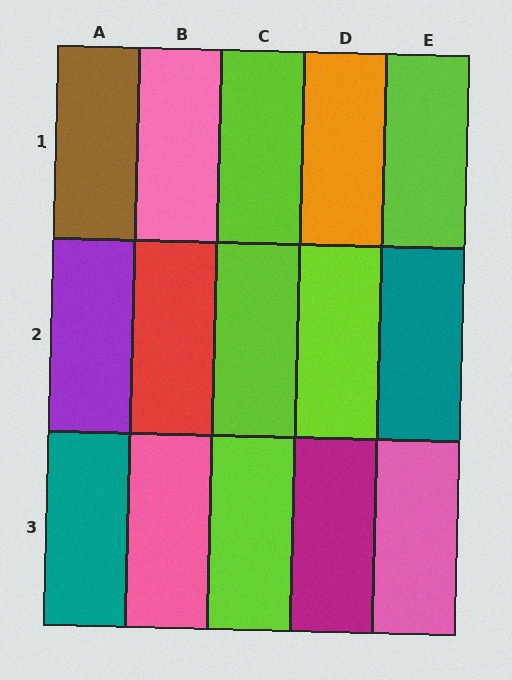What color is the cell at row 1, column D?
Orange.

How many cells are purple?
1 cell is purple.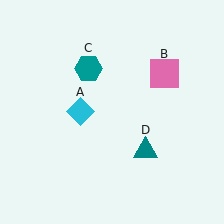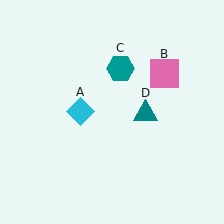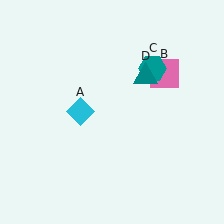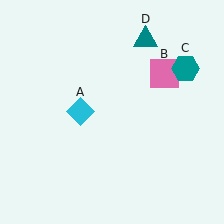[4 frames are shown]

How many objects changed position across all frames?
2 objects changed position: teal hexagon (object C), teal triangle (object D).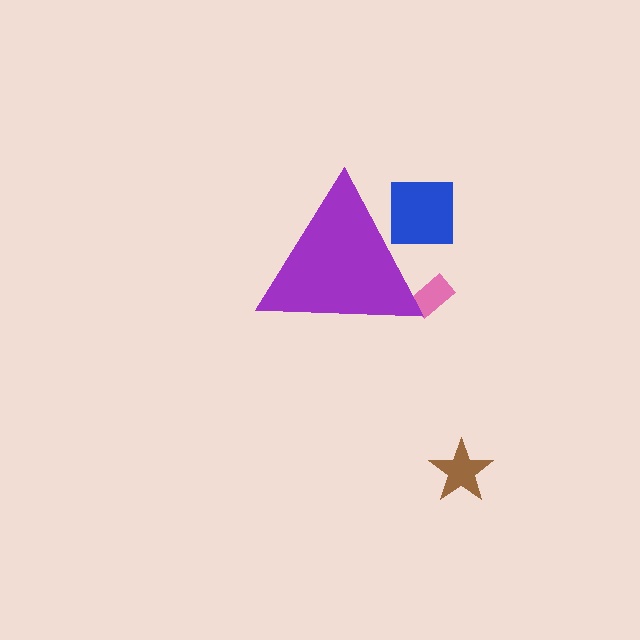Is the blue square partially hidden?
Yes, the blue square is partially hidden behind the purple triangle.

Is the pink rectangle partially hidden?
Yes, the pink rectangle is partially hidden behind the purple triangle.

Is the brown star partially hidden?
No, the brown star is fully visible.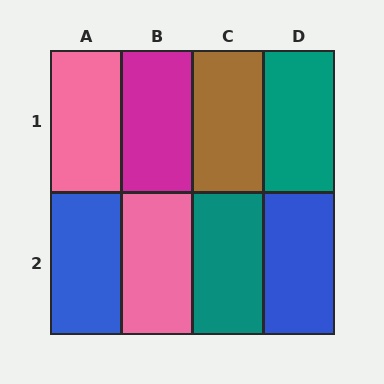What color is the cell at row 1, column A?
Pink.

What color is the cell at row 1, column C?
Brown.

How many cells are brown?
1 cell is brown.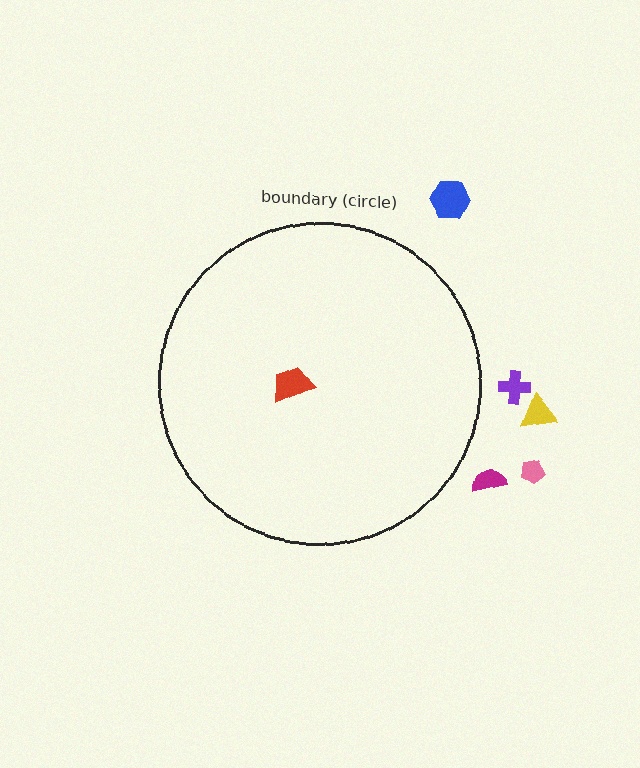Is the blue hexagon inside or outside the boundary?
Outside.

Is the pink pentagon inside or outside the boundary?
Outside.